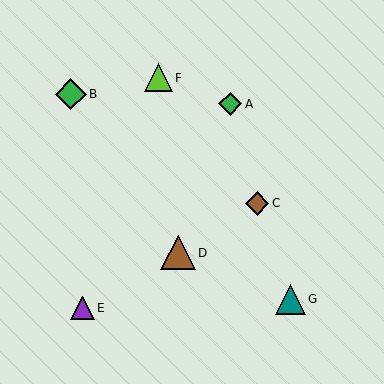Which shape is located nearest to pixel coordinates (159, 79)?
The lime triangle (labeled F) at (158, 78) is nearest to that location.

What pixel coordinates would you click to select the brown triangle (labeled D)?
Click at (178, 253) to select the brown triangle D.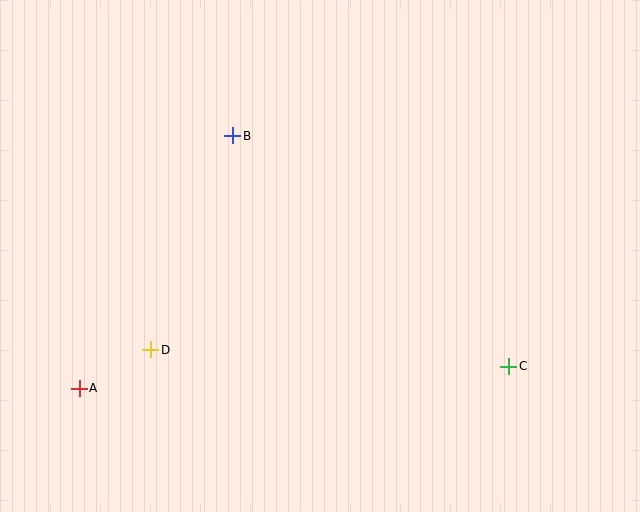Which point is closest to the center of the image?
Point B at (233, 136) is closest to the center.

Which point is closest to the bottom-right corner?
Point C is closest to the bottom-right corner.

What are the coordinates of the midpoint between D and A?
The midpoint between D and A is at (115, 369).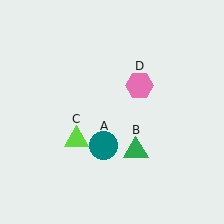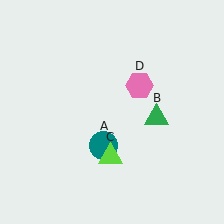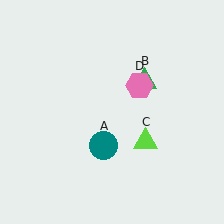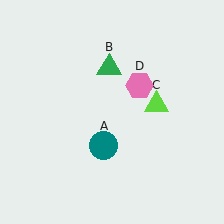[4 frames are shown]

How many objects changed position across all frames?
2 objects changed position: green triangle (object B), lime triangle (object C).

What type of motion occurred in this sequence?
The green triangle (object B), lime triangle (object C) rotated counterclockwise around the center of the scene.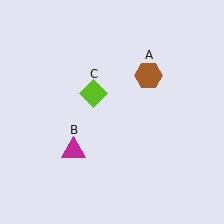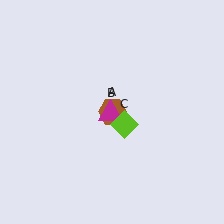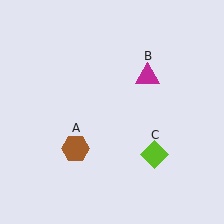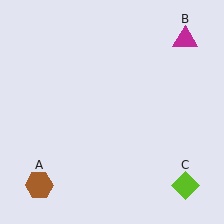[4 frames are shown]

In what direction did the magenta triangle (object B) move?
The magenta triangle (object B) moved up and to the right.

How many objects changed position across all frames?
3 objects changed position: brown hexagon (object A), magenta triangle (object B), lime diamond (object C).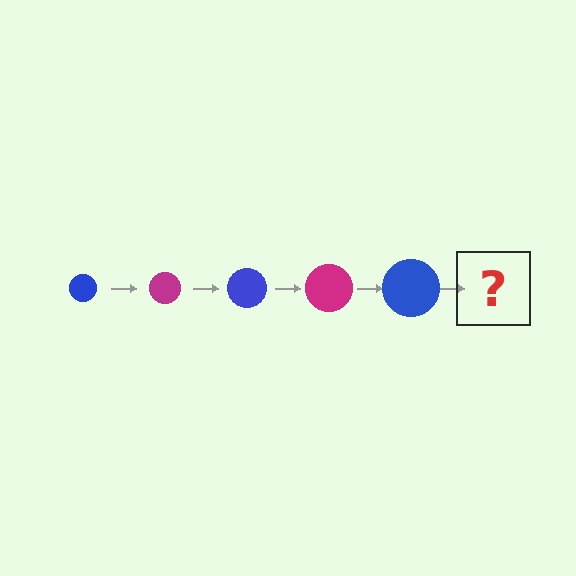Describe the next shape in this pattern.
It should be a magenta circle, larger than the previous one.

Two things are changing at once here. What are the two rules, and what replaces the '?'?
The two rules are that the circle grows larger each step and the color cycles through blue and magenta. The '?' should be a magenta circle, larger than the previous one.